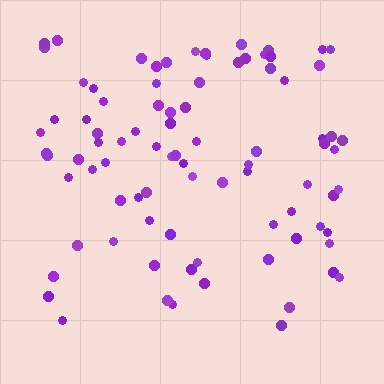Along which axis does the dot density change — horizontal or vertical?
Vertical.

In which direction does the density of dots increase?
From bottom to top, with the top side densest.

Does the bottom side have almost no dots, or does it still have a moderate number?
Still a moderate number, just noticeably fewer than the top.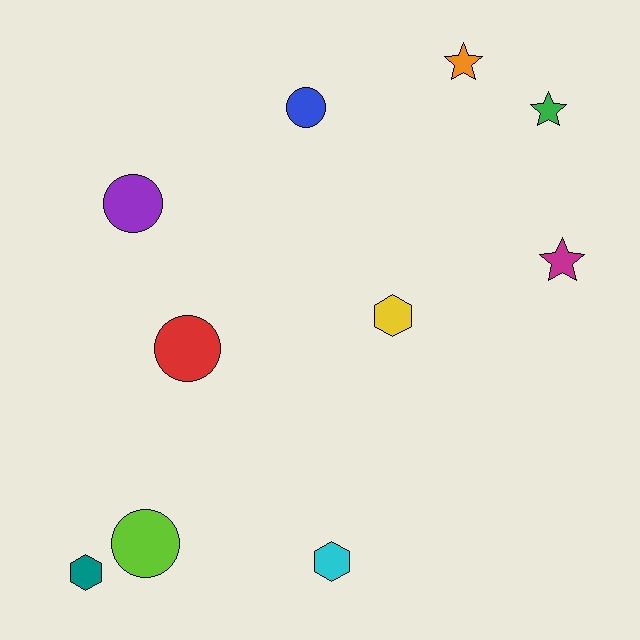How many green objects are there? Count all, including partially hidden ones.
There is 1 green object.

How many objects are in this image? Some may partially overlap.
There are 10 objects.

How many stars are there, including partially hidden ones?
There are 3 stars.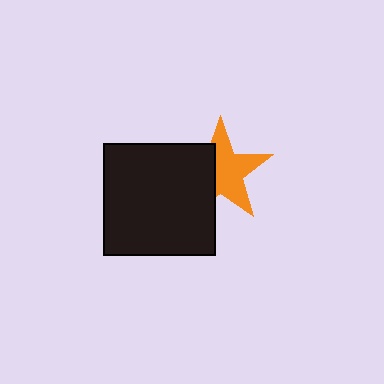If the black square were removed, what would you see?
You would see the complete orange star.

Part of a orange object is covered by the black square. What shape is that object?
It is a star.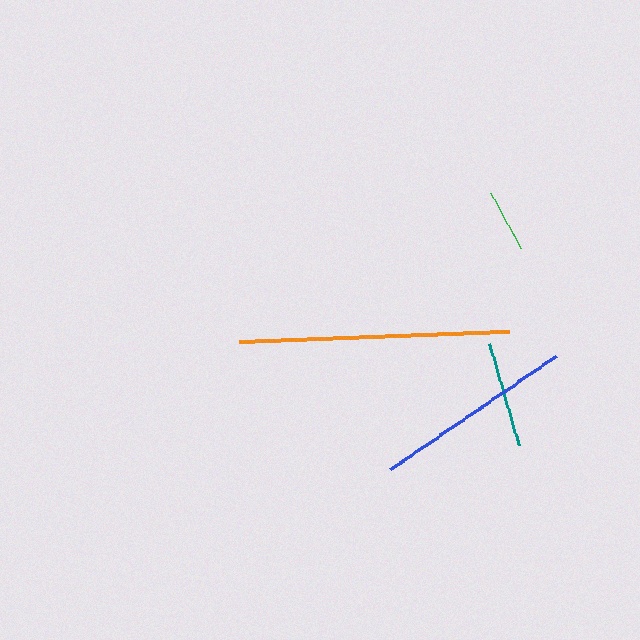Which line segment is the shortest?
The green line is the shortest at approximately 63 pixels.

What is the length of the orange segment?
The orange segment is approximately 270 pixels long.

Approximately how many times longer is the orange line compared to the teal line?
The orange line is approximately 2.5 times the length of the teal line.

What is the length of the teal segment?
The teal segment is approximately 106 pixels long.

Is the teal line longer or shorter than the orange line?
The orange line is longer than the teal line.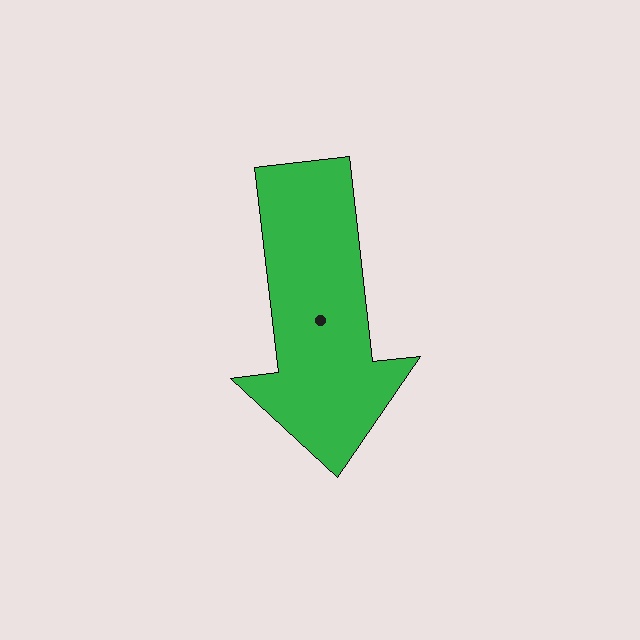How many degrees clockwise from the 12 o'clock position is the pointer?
Approximately 174 degrees.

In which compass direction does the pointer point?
South.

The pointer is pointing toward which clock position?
Roughly 6 o'clock.